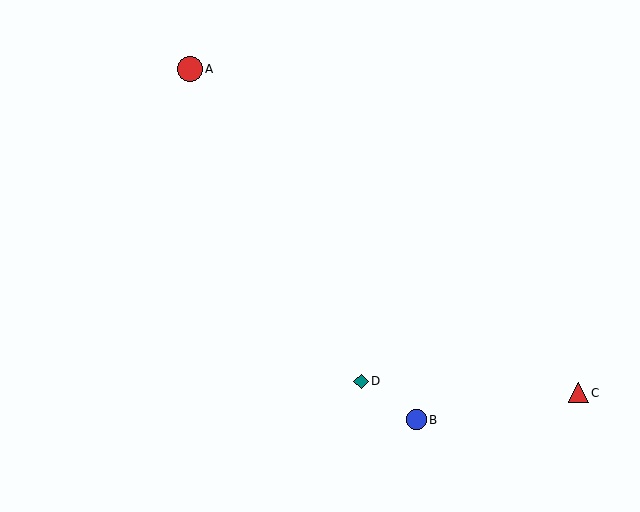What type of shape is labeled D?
Shape D is a teal diamond.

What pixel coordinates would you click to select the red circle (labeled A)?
Click at (190, 69) to select the red circle A.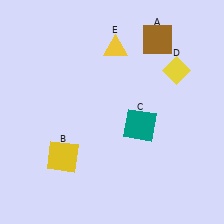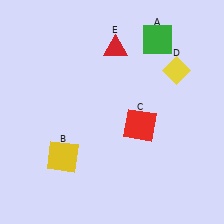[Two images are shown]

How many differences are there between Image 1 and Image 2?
There are 3 differences between the two images.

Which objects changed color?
A changed from brown to green. C changed from teal to red. E changed from yellow to red.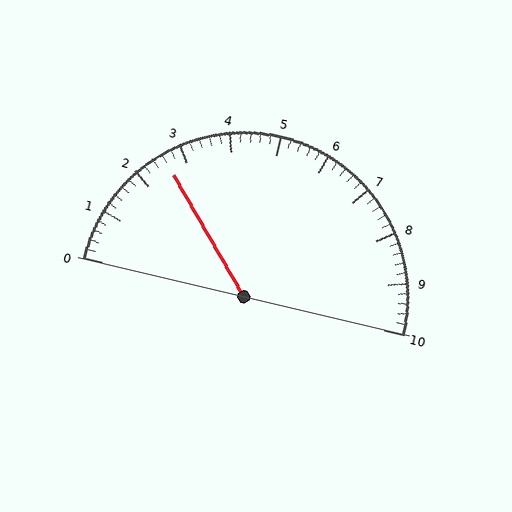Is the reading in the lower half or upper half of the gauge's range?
The reading is in the lower half of the range (0 to 10).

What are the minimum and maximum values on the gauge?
The gauge ranges from 0 to 10.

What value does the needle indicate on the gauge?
The needle indicates approximately 2.6.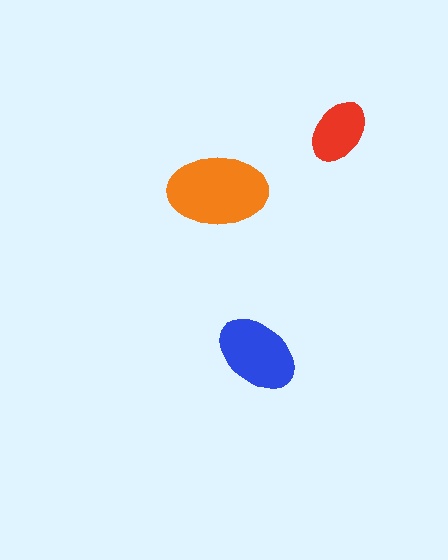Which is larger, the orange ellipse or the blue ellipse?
The orange one.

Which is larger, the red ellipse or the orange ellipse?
The orange one.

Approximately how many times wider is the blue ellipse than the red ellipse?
About 1.5 times wider.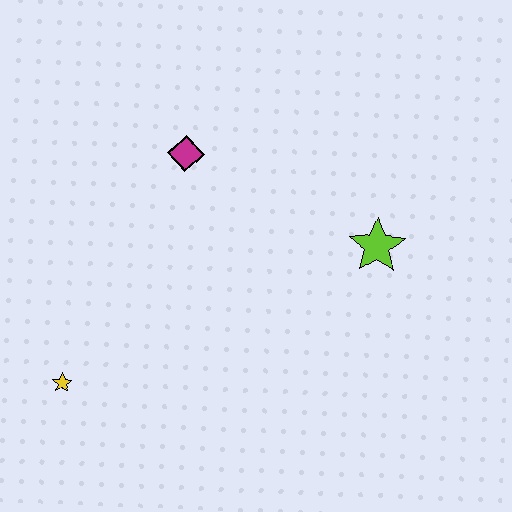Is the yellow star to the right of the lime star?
No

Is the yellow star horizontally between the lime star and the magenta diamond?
No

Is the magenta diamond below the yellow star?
No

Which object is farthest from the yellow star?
The lime star is farthest from the yellow star.